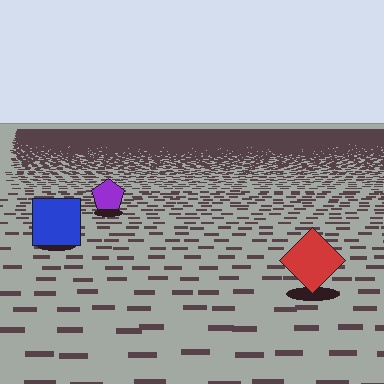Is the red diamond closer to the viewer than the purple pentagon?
Yes. The red diamond is closer — you can tell from the texture gradient: the ground texture is coarser near it.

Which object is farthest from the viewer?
The purple pentagon is farthest from the viewer. It appears smaller and the ground texture around it is denser.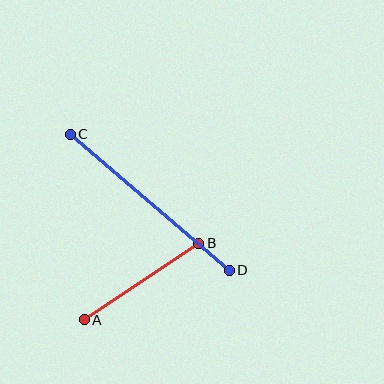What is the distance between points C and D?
The distance is approximately 209 pixels.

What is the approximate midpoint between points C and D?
The midpoint is at approximately (150, 202) pixels.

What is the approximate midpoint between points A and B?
The midpoint is at approximately (142, 281) pixels.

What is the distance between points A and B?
The distance is approximately 138 pixels.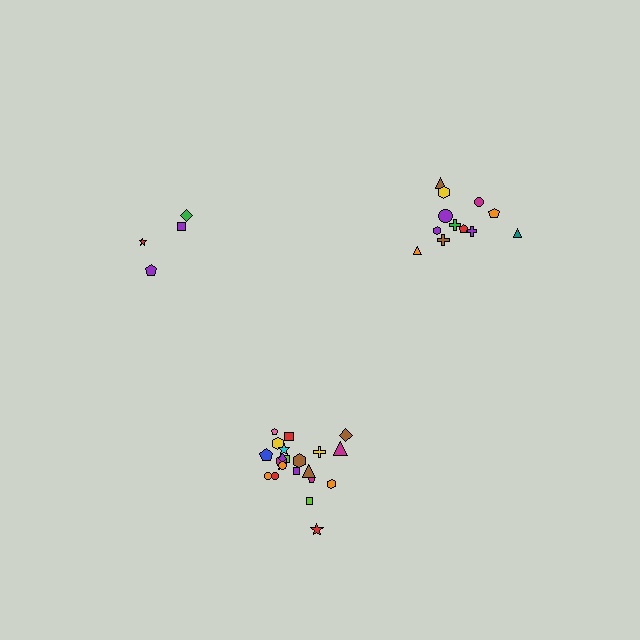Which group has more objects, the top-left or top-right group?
The top-right group.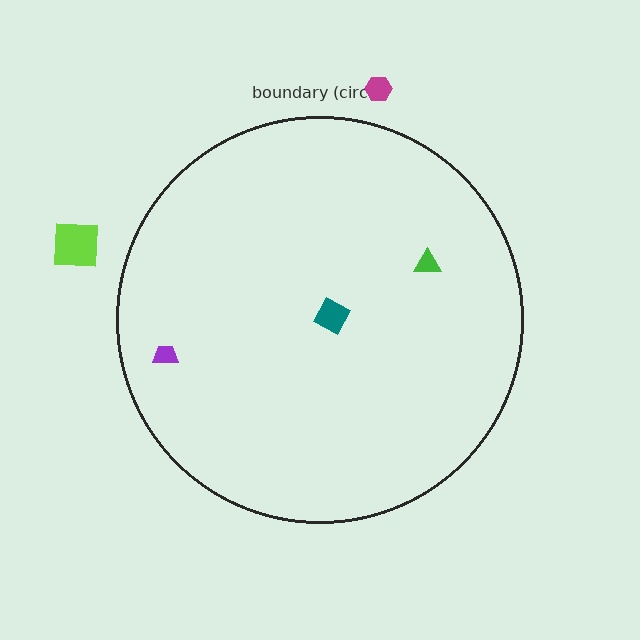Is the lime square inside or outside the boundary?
Outside.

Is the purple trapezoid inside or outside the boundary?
Inside.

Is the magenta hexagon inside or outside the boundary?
Outside.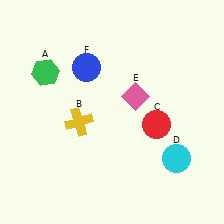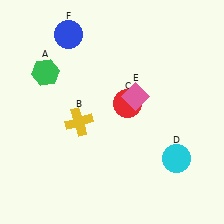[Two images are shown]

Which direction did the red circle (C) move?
The red circle (C) moved left.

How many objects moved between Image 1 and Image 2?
2 objects moved between the two images.